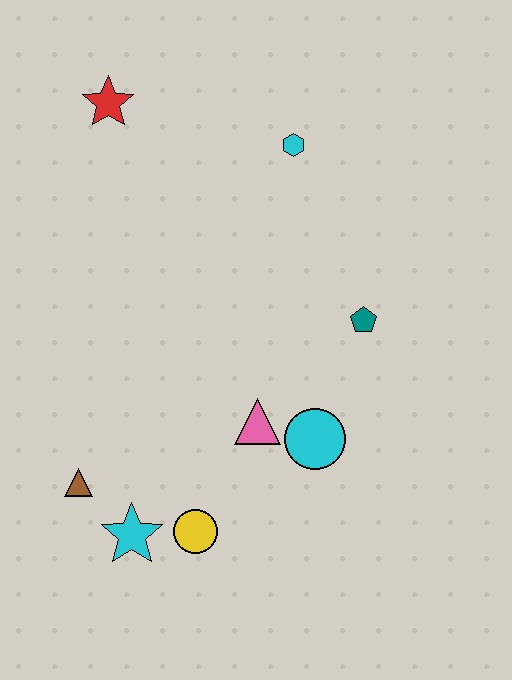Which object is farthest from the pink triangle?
The red star is farthest from the pink triangle.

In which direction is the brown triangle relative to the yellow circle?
The brown triangle is to the left of the yellow circle.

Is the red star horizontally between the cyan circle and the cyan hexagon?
No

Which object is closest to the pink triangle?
The cyan circle is closest to the pink triangle.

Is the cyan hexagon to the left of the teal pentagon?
Yes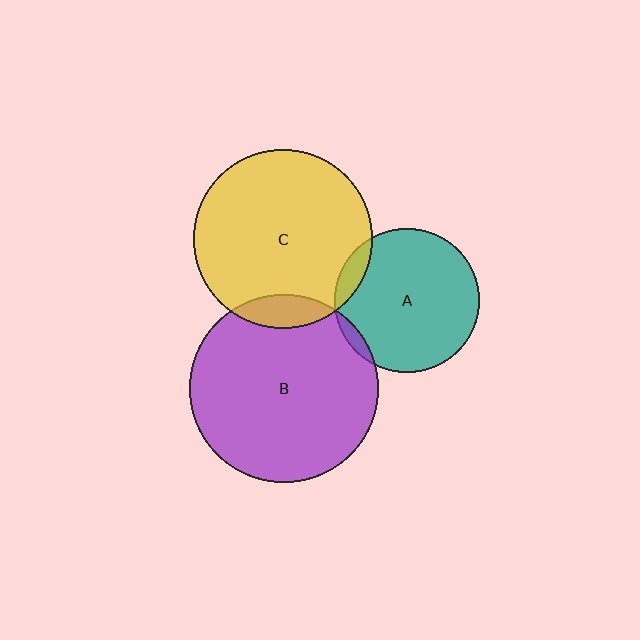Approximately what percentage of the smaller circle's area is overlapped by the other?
Approximately 5%.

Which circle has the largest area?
Circle B (purple).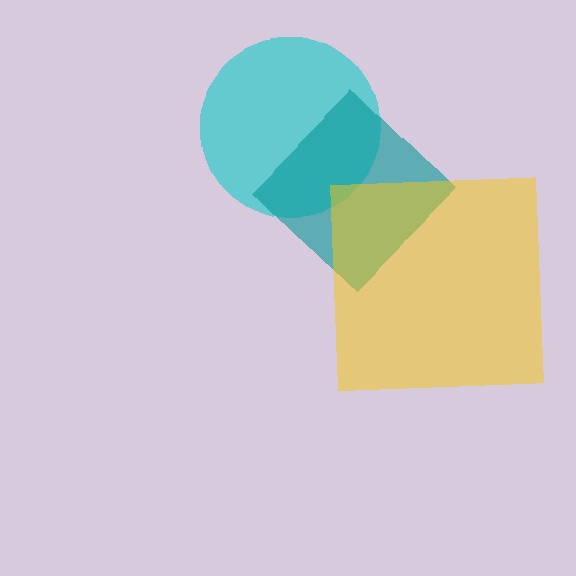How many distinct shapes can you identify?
There are 3 distinct shapes: a cyan circle, a teal diamond, a yellow square.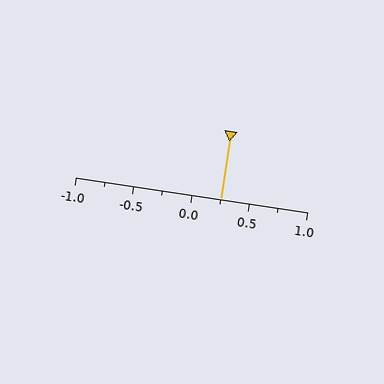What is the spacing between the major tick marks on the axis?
The major ticks are spaced 0.5 apart.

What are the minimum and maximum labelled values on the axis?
The axis runs from -1.0 to 1.0.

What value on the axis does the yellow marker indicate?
The marker indicates approximately 0.25.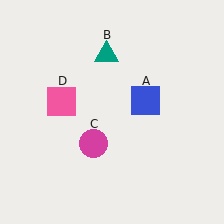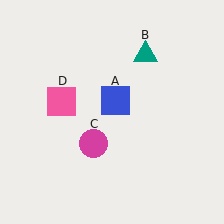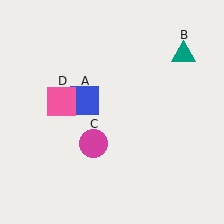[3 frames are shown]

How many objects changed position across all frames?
2 objects changed position: blue square (object A), teal triangle (object B).